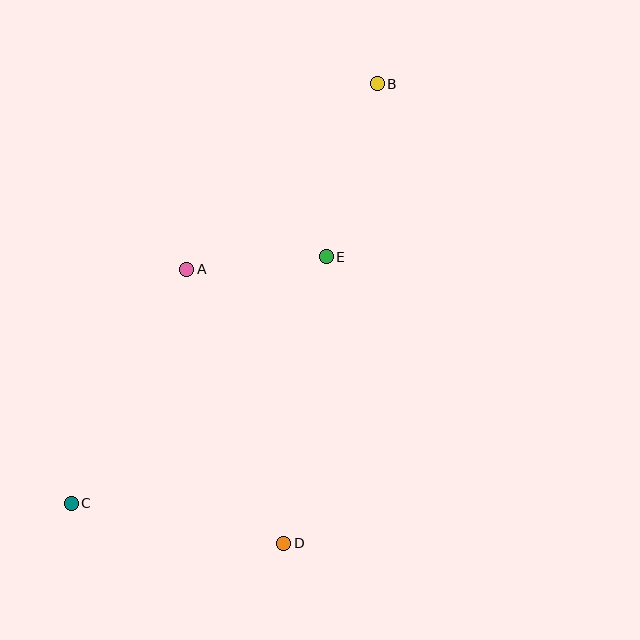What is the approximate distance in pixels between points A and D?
The distance between A and D is approximately 291 pixels.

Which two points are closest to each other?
Points A and E are closest to each other.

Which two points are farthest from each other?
Points B and C are farthest from each other.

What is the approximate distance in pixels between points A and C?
The distance between A and C is approximately 261 pixels.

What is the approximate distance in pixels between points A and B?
The distance between A and B is approximately 266 pixels.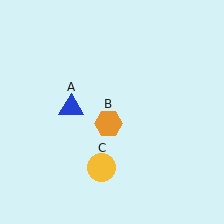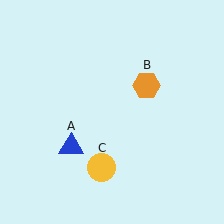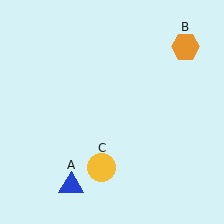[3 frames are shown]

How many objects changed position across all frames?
2 objects changed position: blue triangle (object A), orange hexagon (object B).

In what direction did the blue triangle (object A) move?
The blue triangle (object A) moved down.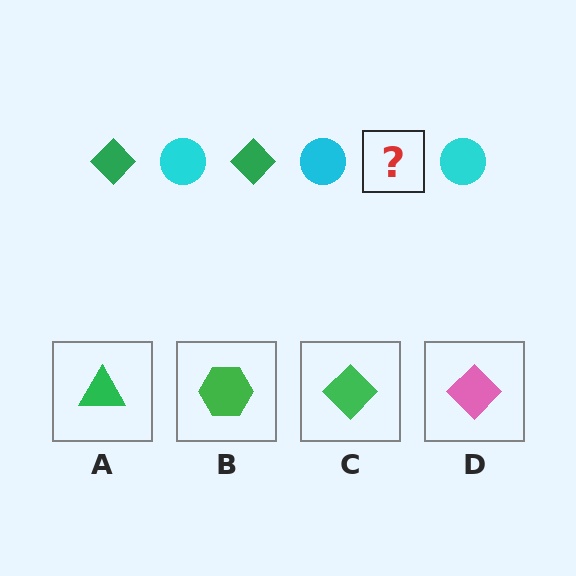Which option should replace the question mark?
Option C.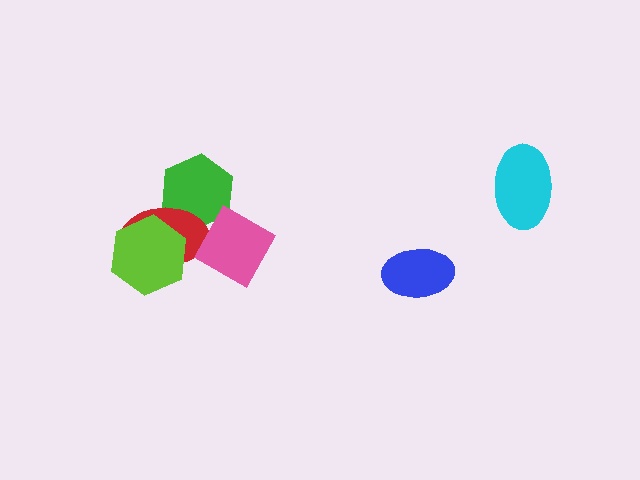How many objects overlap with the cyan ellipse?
0 objects overlap with the cyan ellipse.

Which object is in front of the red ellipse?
The lime hexagon is in front of the red ellipse.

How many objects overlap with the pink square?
0 objects overlap with the pink square.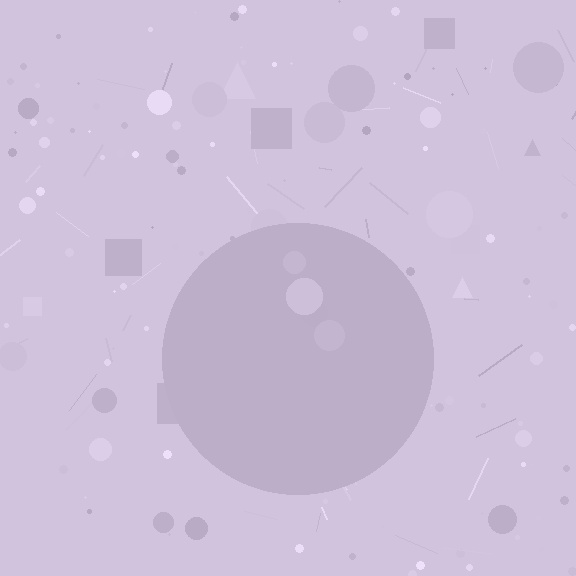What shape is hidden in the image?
A circle is hidden in the image.